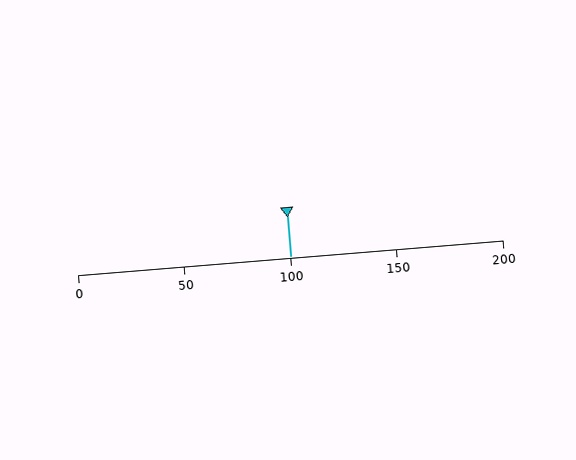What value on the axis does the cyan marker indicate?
The marker indicates approximately 100.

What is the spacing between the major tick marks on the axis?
The major ticks are spaced 50 apart.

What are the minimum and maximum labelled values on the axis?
The axis runs from 0 to 200.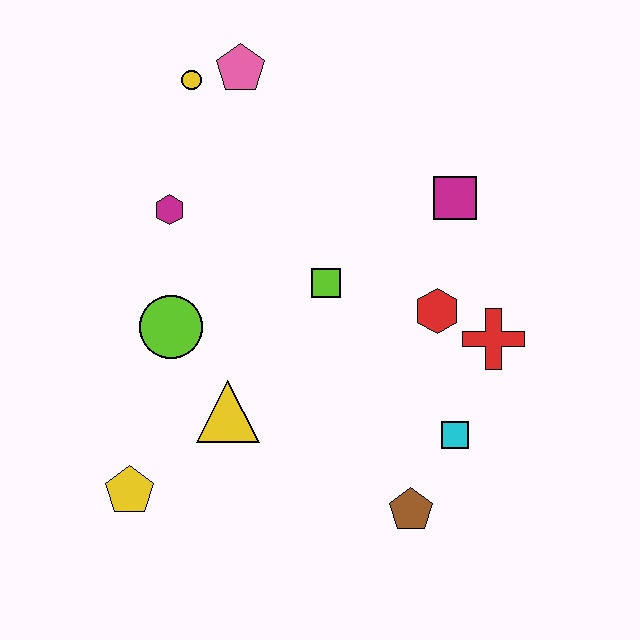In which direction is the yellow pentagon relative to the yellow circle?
The yellow pentagon is below the yellow circle.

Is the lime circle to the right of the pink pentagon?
No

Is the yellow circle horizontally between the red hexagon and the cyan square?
No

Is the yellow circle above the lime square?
Yes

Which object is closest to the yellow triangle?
The lime circle is closest to the yellow triangle.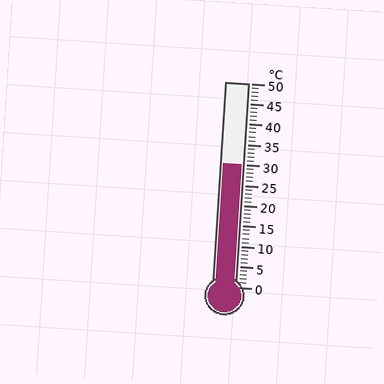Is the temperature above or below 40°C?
The temperature is below 40°C.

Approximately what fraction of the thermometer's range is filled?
The thermometer is filled to approximately 60% of its range.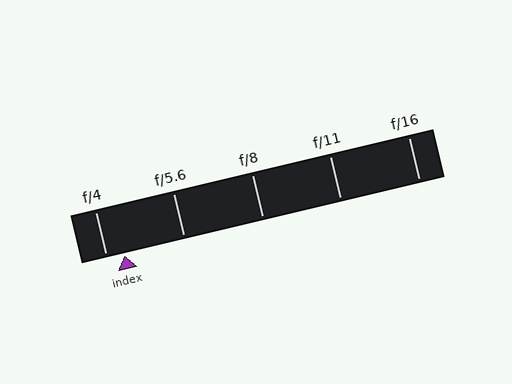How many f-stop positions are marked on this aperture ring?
There are 5 f-stop positions marked.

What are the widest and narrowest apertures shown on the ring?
The widest aperture shown is f/4 and the narrowest is f/16.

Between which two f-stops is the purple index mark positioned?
The index mark is between f/4 and f/5.6.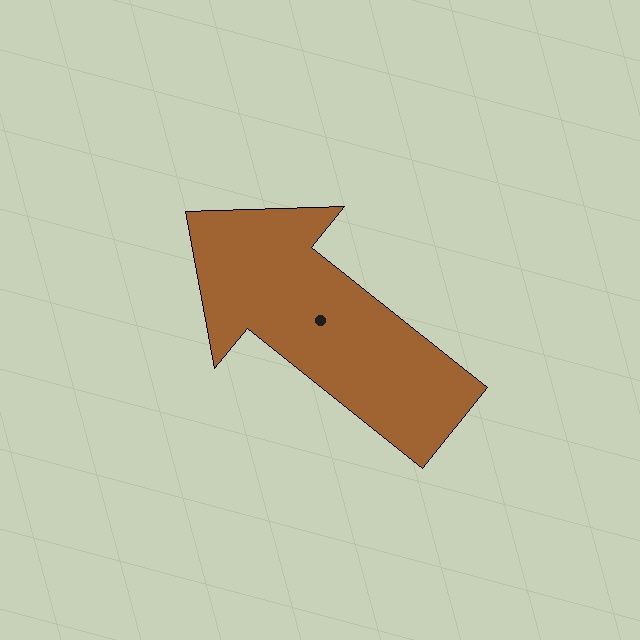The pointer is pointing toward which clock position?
Roughly 10 o'clock.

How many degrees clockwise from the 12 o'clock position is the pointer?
Approximately 309 degrees.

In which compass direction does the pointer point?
Northwest.